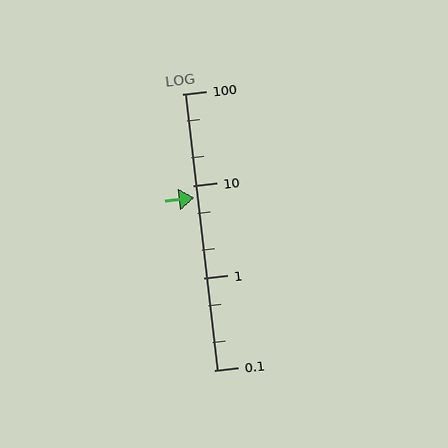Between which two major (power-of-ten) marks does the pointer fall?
The pointer is between 1 and 10.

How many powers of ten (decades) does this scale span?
The scale spans 3 decades, from 0.1 to 100.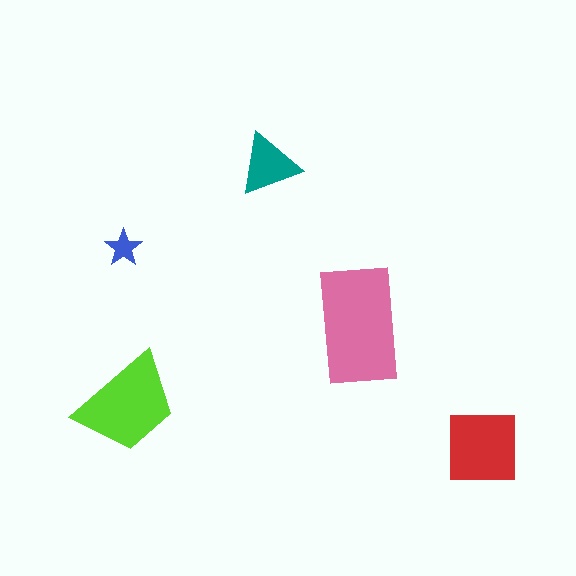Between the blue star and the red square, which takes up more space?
The red square.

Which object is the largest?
The pink rectangle.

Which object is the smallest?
The blue star.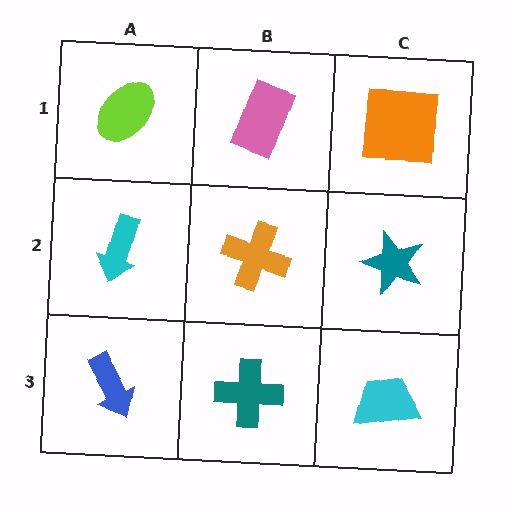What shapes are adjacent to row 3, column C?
A teal star (row 2, column C), a teal cross (row 3, column B).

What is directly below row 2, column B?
A teal cross.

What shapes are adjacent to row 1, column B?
An orange cross (row 2, column B), a lime ellipse (row 1, column A), an orange square (row 1, column C).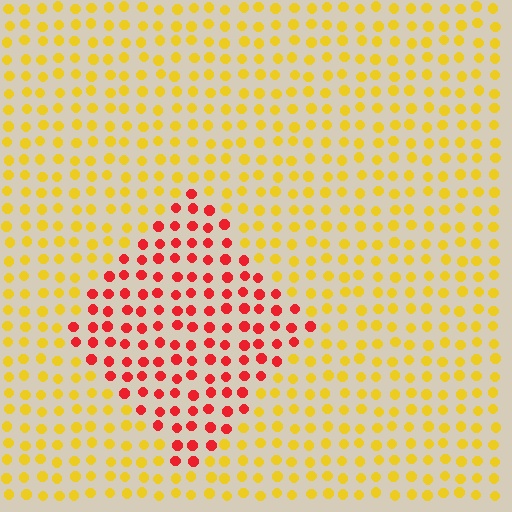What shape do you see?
I see a diamond.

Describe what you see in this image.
The image is filled with small yellow elements in a uniform arrangement. A diamond-shaped region is visible where the elements are tinted to a slightly different hue, forming a subtle color boundary.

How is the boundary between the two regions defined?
The boundary is defined purely by a slight shift in hue (about 54 degrees). Spacing, size, and orientation are identical on both sides.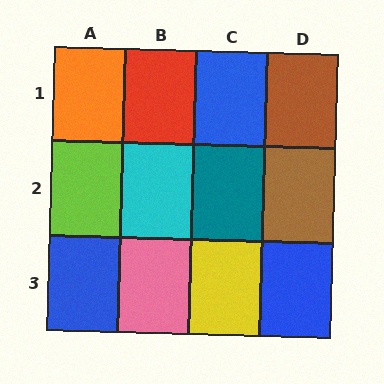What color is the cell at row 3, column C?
Yellow.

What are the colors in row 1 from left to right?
Orange, red, blue, brown.